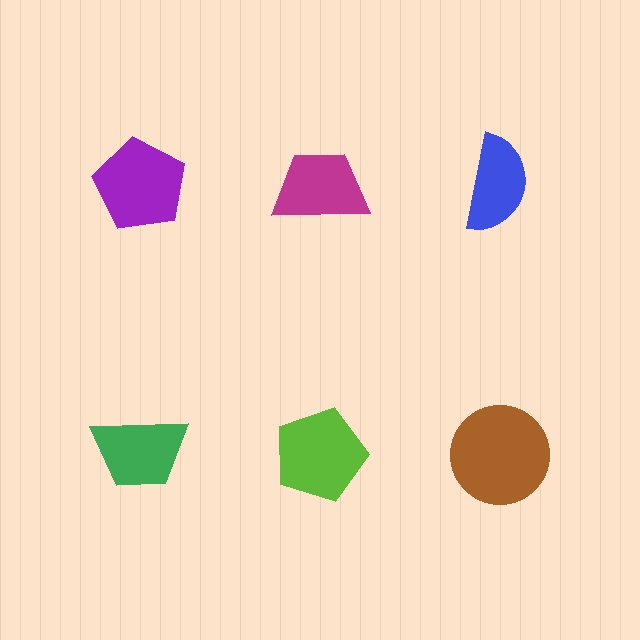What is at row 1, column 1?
A purple pentagon.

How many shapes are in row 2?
3 shapes.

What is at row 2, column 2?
A lime pentagon.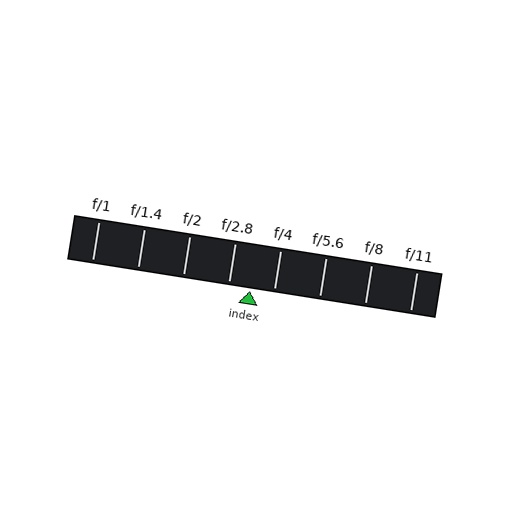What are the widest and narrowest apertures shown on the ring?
The widest aperture shown is f/1 and the narrowest is f/11.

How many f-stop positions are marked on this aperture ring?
There are 8 f-stop positions marked.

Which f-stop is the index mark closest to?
The index mark is closest to f/2.8.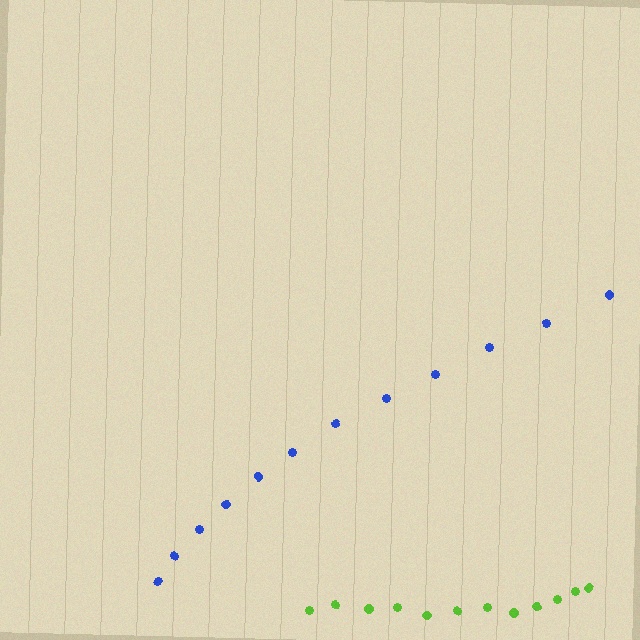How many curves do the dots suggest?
There are 2 distinct paths.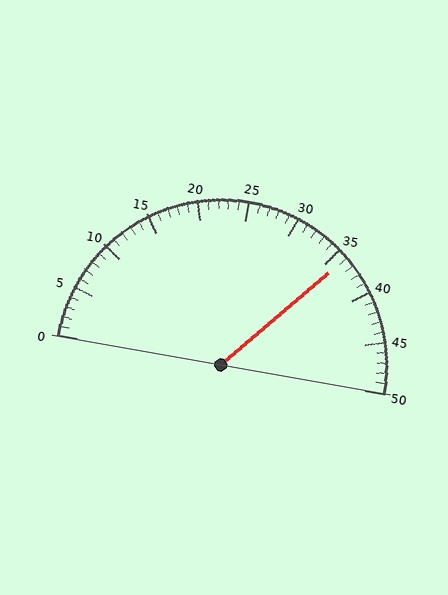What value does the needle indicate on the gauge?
The needle indicates approximately 36.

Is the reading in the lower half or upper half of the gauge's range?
The reading is in the upper half of the range (0 to 50).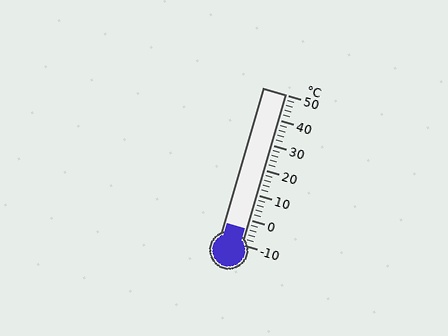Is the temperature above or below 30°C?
The temperature is below 30°C.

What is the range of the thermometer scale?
The thermometer scale ranges from -10°C to 50°C.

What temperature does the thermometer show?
The thermometer shows approximately -4°C.